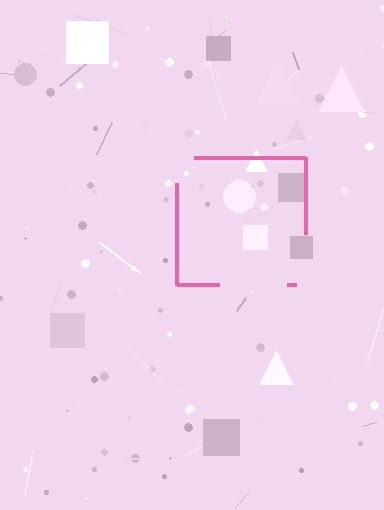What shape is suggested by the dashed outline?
The dashed outline suggests a square.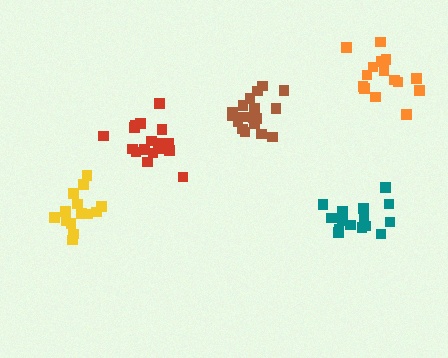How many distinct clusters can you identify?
There are 5 distinct clusters.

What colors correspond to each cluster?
The clusters are colored: red, teal, yellow, brown, orange.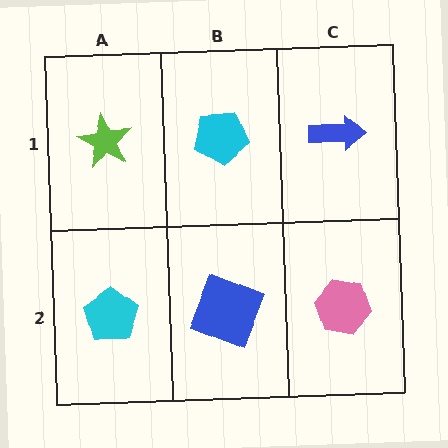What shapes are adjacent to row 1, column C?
A pink hexagon (row 2, column C), a cyan pentagon (row 1, column B).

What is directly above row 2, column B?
A cyan pentagon.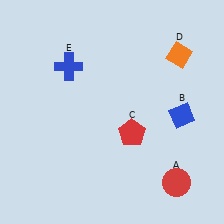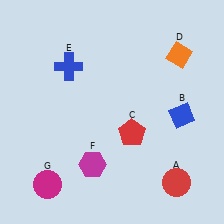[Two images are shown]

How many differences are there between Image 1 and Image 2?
There are 2 differences between the two images.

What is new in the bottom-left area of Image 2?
A magenta hexagon (F) was added in the bottom-left area of Image 2.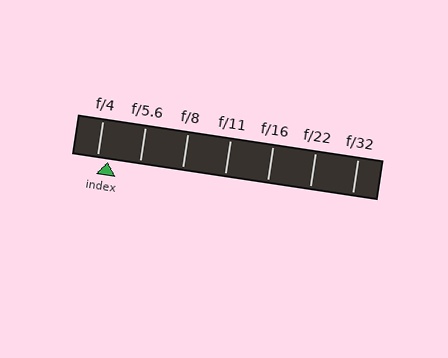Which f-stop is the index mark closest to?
The index mark is closest to f/4.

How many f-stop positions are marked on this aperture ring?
There are 7 f-stop positions marked.